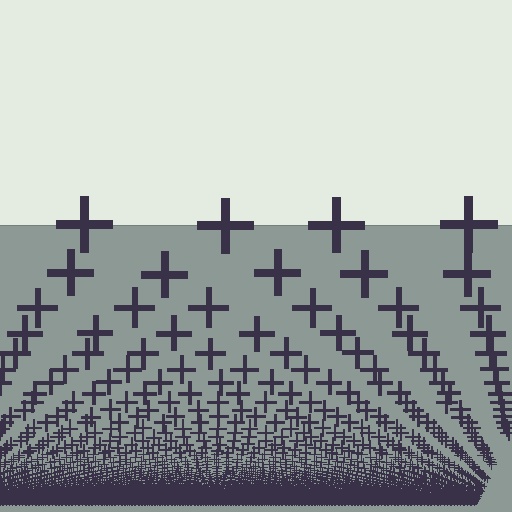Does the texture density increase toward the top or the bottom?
Density increases toward the bottom.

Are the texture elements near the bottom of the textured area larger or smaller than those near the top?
Smaller. The gradient is inverted — elements near the bottom are smaller and denser.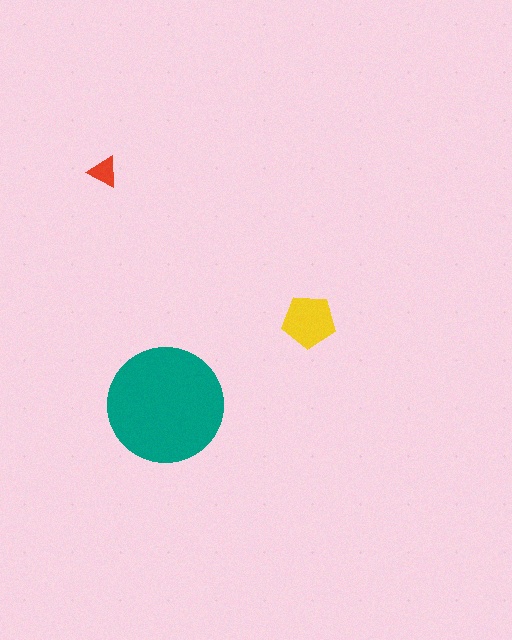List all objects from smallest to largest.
The red triangle, the yellow pentagon, the teal circle.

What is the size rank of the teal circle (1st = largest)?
1st.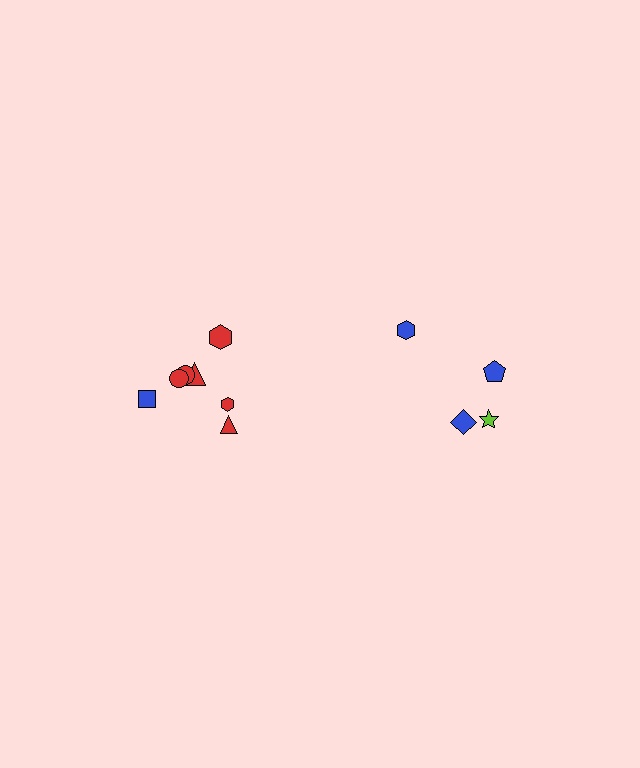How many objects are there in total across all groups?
There are 11 objects.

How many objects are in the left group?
There are 7 objects.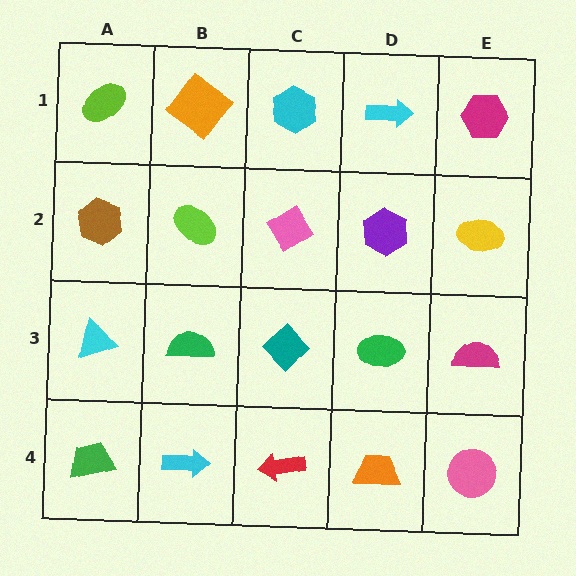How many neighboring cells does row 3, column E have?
3.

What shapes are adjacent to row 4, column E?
A magenta semicircle (row 3, column E), an orange trapezoid (row 4, column D).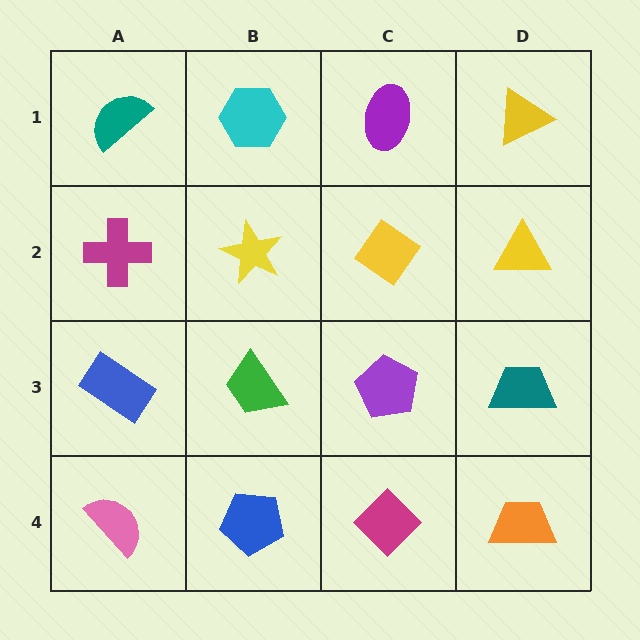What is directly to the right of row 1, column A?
A cyan hexagon.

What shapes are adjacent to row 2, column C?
A purple ellipse (row 1, column C), a purple pentagon (row 3, column C), a yellow star (row 2, column B), a yellow triangle (row 2, column D).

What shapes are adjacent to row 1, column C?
A yellow diamond (row 2, column C), a cyan hexagon (row 1, column B), a yellow triangle (row 1, column D).